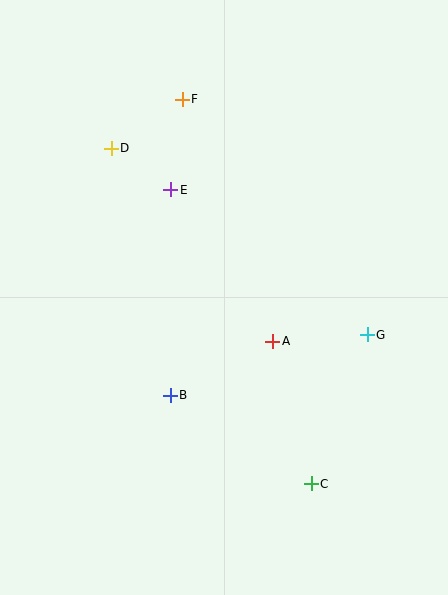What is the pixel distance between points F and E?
The distance between F and E is 91 pixels.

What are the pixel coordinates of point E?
Point E is at (171, 190).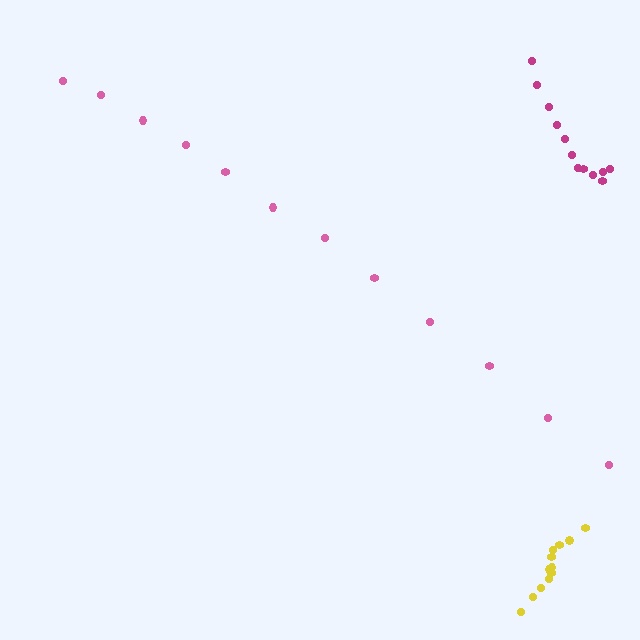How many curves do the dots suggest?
There are 3 distinct paths.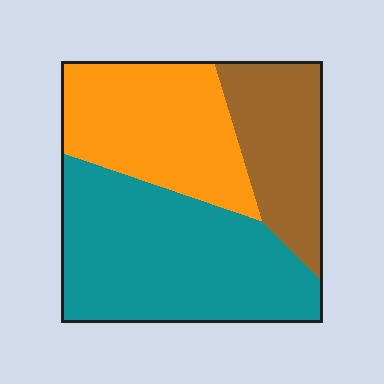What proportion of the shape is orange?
Orange takes up between a quarter and a half of the shape.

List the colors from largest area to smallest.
From largest to smallest: teal, orange, brown.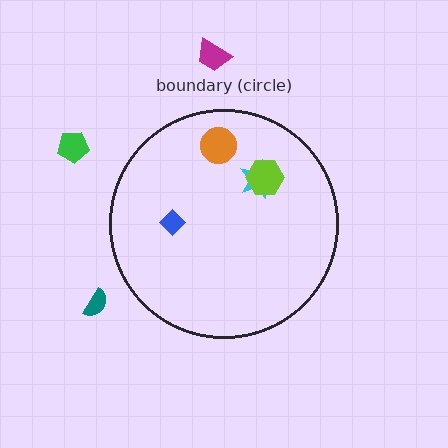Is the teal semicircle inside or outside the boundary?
Outside.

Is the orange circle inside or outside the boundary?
Inside.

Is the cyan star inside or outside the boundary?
Inside.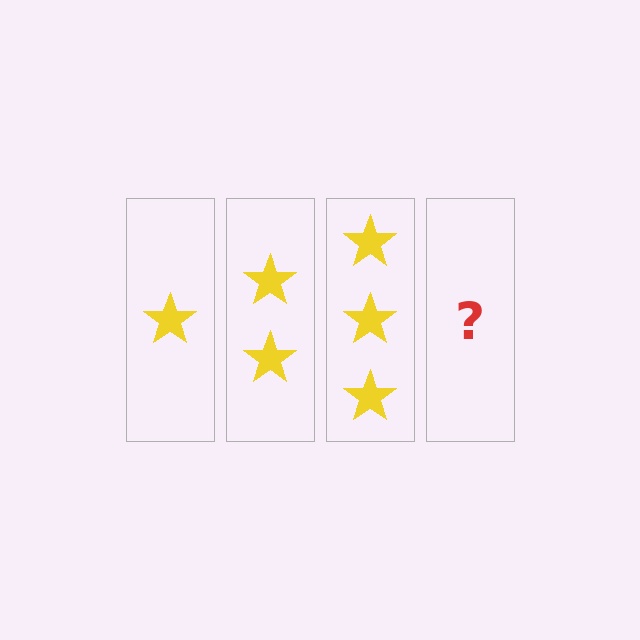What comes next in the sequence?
The next element should be 4 stars.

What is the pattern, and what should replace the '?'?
The pattern is that each step adds one more star. The '?' should be 4 stars.